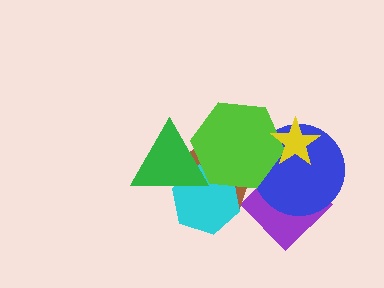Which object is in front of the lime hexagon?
The yellow star is in front of the lime hexagon.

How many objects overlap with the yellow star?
2 objects overlap with the yellow star.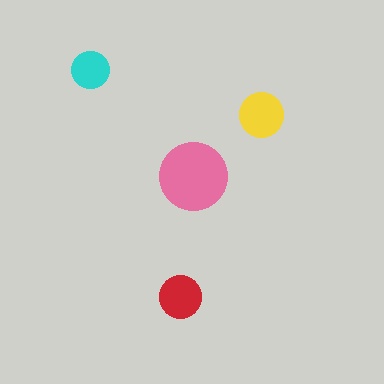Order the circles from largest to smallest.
the pink one, the yellow one, the red one, the cyan one.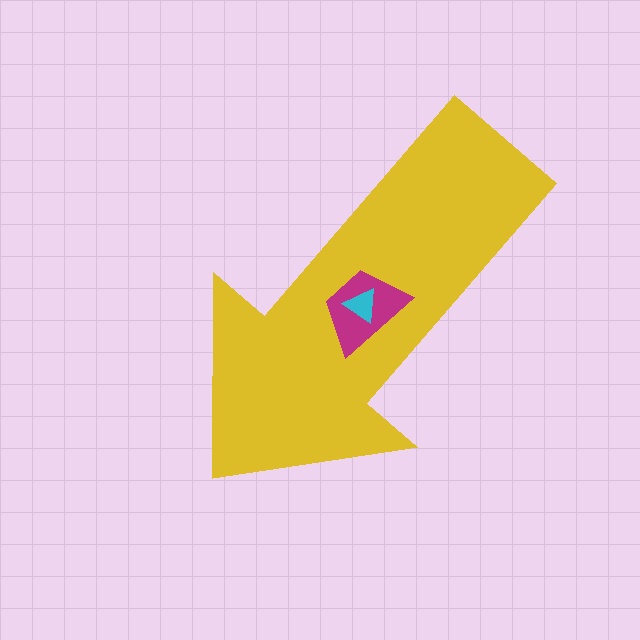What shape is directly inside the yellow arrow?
The magenta trapezoid.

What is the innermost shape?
The cyan triangle.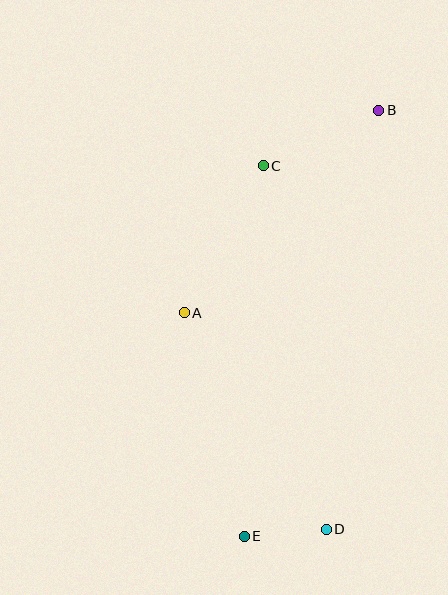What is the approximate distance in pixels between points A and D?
The distance between A and D is approximately 259 pixels.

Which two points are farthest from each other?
Points B and E are farthest from each other.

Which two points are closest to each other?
Points D and E are closest to each other.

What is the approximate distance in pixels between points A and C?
The distance between A and C is approximately 167 pixels.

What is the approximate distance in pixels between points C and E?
The distance between C and E is approximately 371 pixels.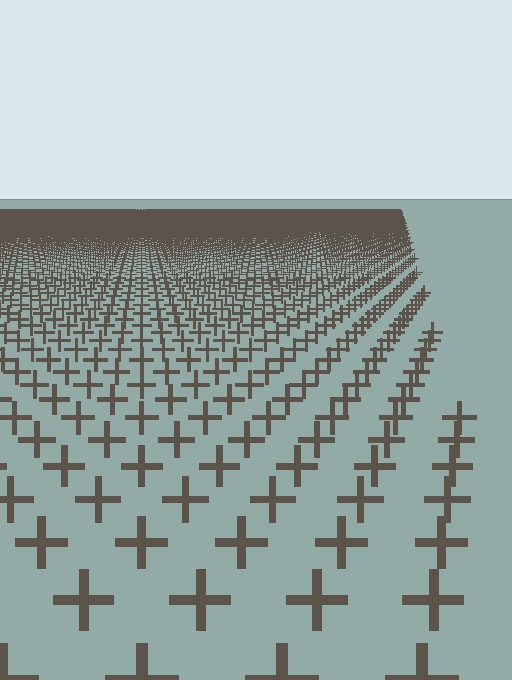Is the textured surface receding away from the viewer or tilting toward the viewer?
The surface is receding away from the viewer. Texture elements get smaller and denser toward the top.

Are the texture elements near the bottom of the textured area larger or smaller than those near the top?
Larger. Near the bottom, elements are closer to the viewer and appear at a bigger on-screen size.